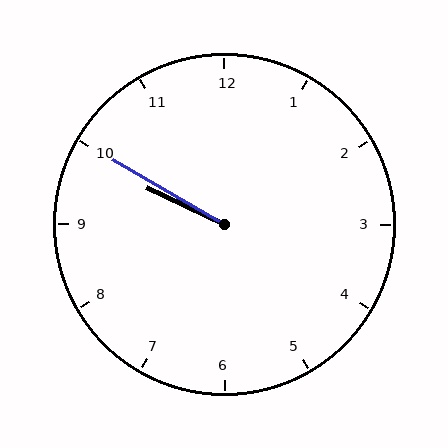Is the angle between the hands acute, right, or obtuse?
It is acute.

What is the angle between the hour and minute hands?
Approximately 5 degrees.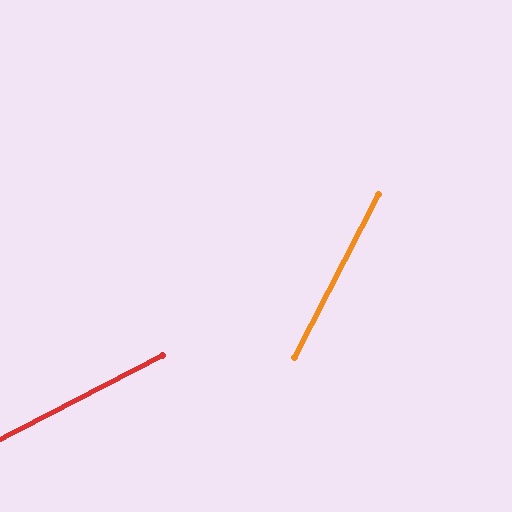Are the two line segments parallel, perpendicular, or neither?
Neither parallel nor perpendicular — they differ by about 36°.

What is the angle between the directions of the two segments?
Approximately 36 degrees.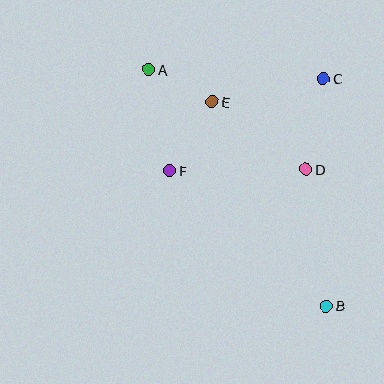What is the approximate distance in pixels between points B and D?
The distance between B and D is approximately 138 pixels.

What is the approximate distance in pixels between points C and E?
The distance between C and E is approximately 114 pixels.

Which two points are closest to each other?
Points A and E are closest to each other.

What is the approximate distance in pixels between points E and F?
The distance between E and F is approximately 81 pixels.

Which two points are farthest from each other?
Points A and B are farthest from each other.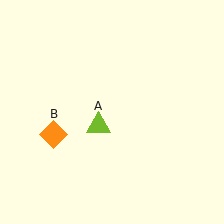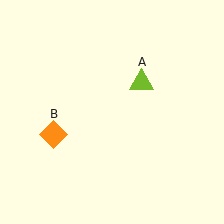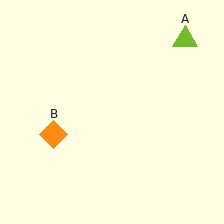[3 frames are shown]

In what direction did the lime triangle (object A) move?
The lime triangle (object A) moved up and to the right.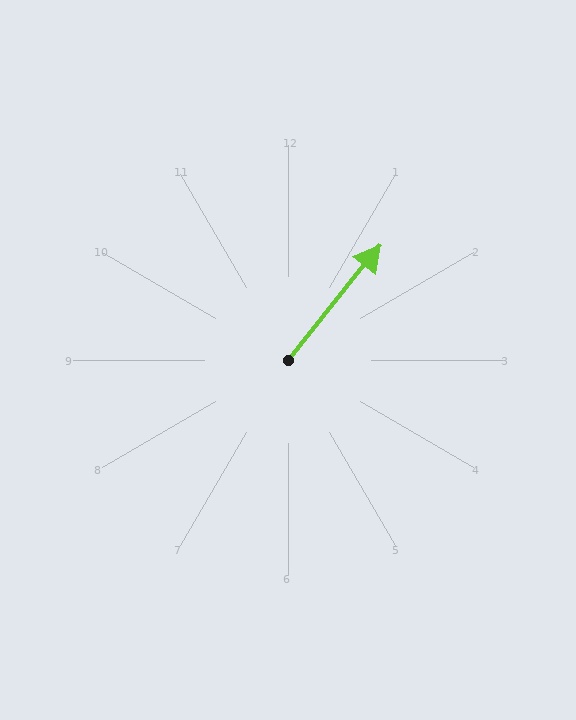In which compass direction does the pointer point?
Northeast.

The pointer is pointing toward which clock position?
Roughly 1 o'clock.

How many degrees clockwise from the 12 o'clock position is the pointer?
Approximately 39 degrees.